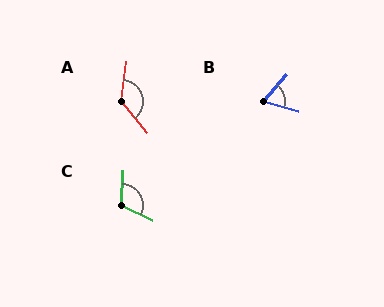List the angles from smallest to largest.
B (65°), C (114°), A (132°).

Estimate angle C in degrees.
Approximately 114 degrees.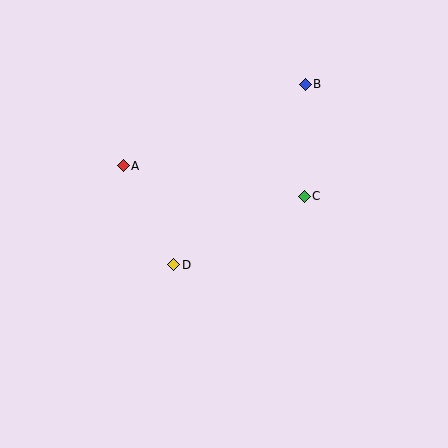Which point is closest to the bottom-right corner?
Point C is closest to the bottom-right corner.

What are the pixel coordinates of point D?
Point D is at (174, 265).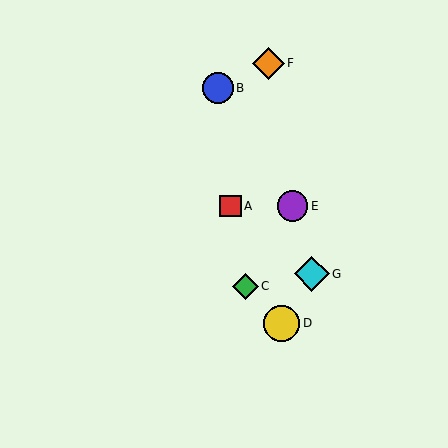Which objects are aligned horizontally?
Objects A, E are aligned horizontally.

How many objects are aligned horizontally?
2 objects (A, E) are aligned horizontally.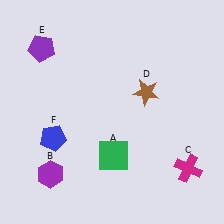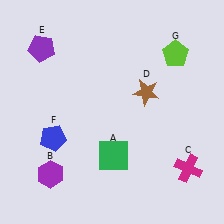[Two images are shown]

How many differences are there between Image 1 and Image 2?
There is 1 difference between the two images.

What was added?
A lime pentagon (G) was added in Image 2.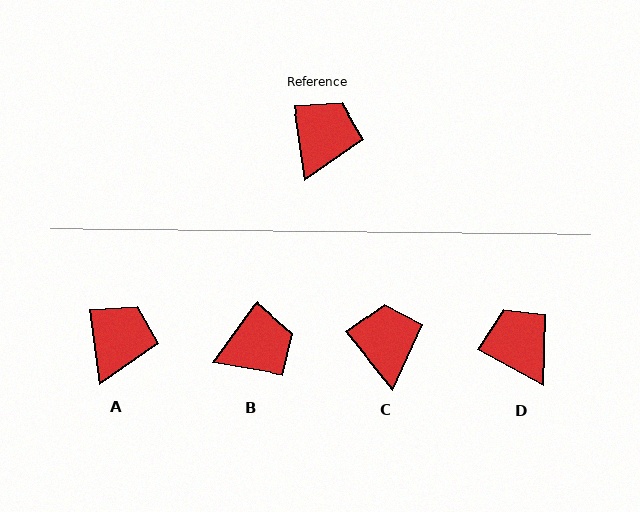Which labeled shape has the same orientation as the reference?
A.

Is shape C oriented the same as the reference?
No, it is off by about 31 degrees.